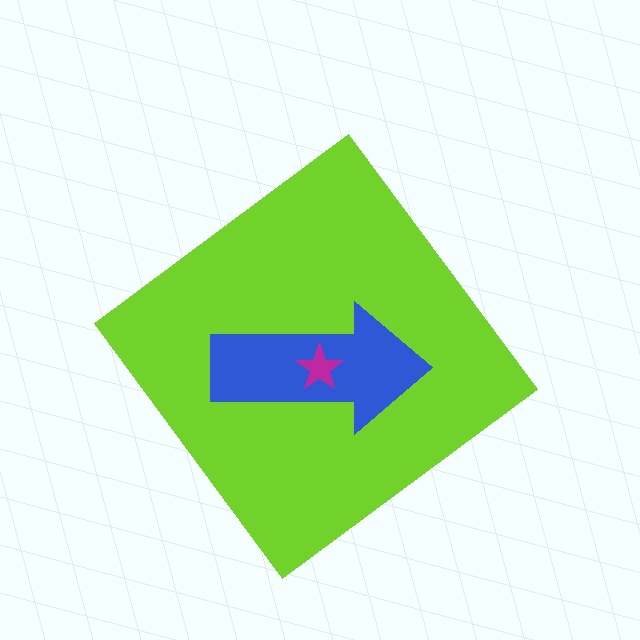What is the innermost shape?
The magenta star.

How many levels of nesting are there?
3.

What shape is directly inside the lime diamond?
The blue arrow.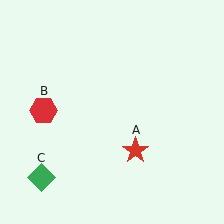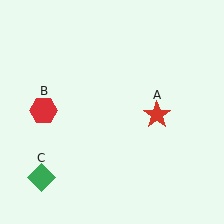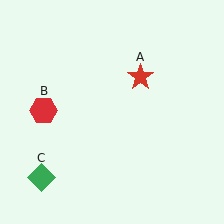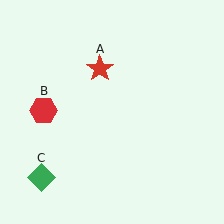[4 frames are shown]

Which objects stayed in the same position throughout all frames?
Red hexagon (object B) and green diamond (object C) remained stationary.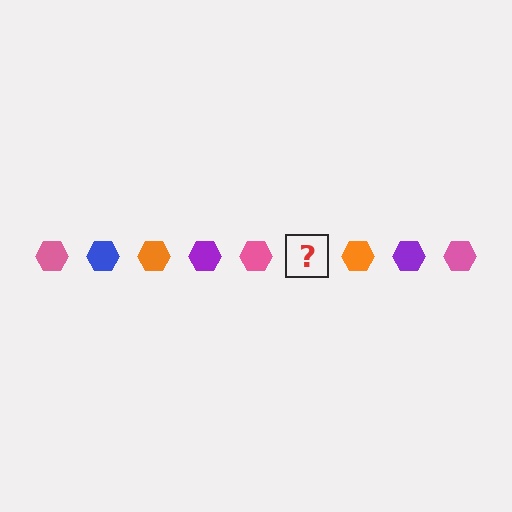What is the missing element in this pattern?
The missing element is a blue hexagon.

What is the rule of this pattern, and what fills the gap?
The rule is that the pattern cycles through pink, blue, orange, purple hexagons. The gap should be filled with a blue hexagon.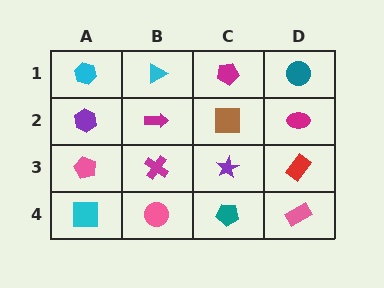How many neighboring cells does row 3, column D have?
3.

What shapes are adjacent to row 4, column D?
A red rectangle (row 3, column D), a teal pentagon (row 4, column C).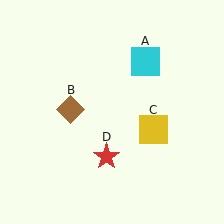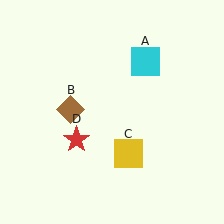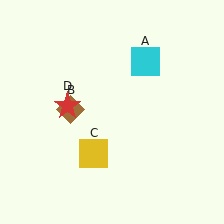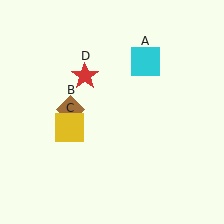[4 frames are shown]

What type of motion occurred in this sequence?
The yellow square (object C), red star (object D) rotated clockwise around the center of the scene.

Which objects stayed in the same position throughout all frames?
Cyan square (object A) and brown diamond (object B) remained stationary.